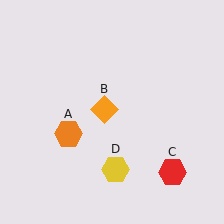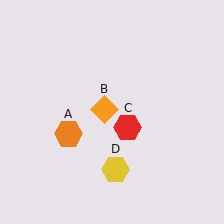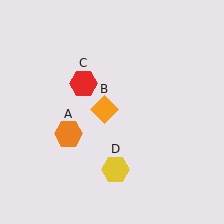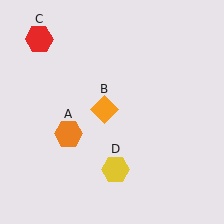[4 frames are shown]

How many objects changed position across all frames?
1 object changed position: red hexagon (object C).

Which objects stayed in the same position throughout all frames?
Orange hexagon (object A) and orange diamond (object B) and yellow hexagon (object D) remained stationary.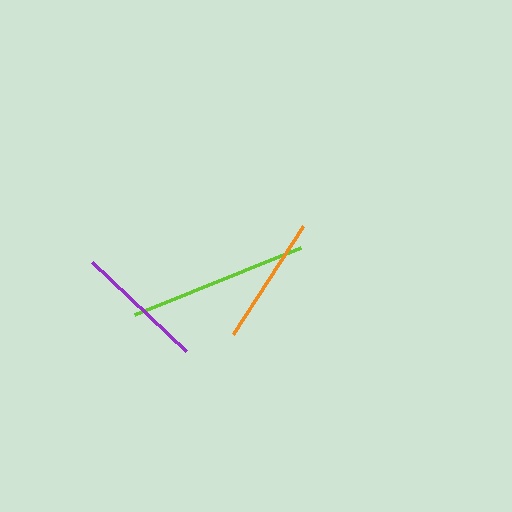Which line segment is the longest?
The lime line is the longest at approximately 180 pixels.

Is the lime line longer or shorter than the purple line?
The lime line is longer than the purple line.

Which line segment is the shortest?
The orange line is the shortest at approximately 129 pixels.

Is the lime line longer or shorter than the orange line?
The lime line is longer than the orange line.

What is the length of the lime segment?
The lime segment is approximately 180 pixels long.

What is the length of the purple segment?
The purple segment is approximately 130 pixels long.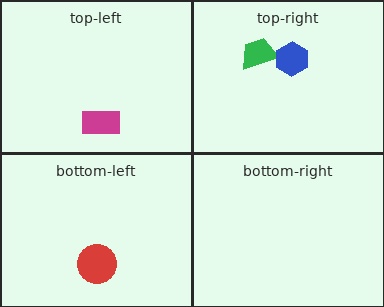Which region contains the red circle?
The bottom-left region.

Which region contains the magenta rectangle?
The top-left region.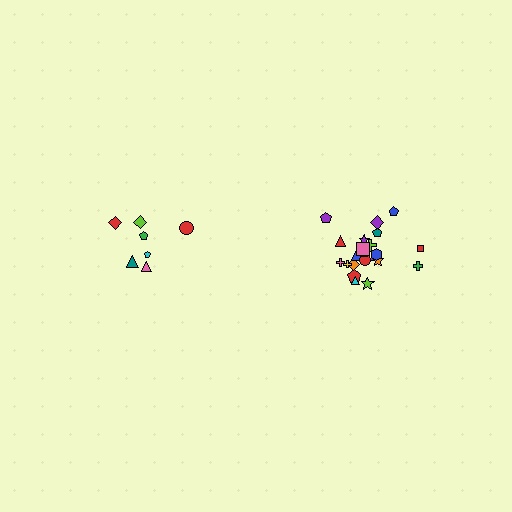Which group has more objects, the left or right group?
The right group.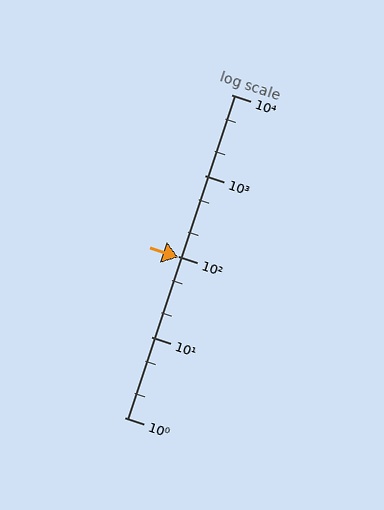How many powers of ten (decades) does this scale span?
The scale spans 4 decades, from 1 to 10000.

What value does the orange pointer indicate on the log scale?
The pointer indicates approximately 95.